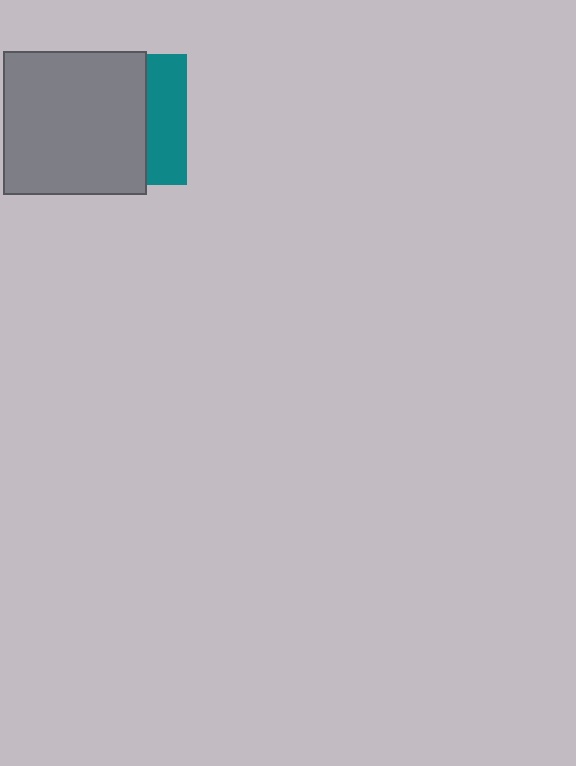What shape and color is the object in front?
The object in front is a gray square.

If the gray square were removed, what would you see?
You would see the complete teal square.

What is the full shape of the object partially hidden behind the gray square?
The partially hidden object is a teal square.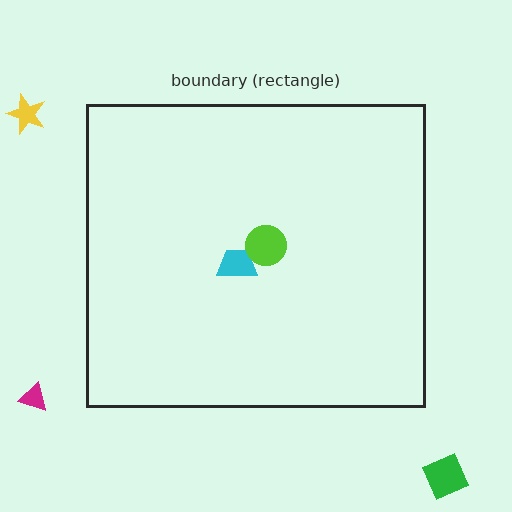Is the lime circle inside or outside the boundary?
Inside.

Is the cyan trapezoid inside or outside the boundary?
Inside.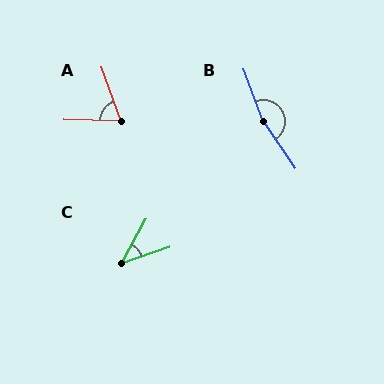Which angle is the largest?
B, at approximately 167 degrees.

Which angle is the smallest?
C, at approximately 42 degrees.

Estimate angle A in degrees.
Approximately 69 degrees.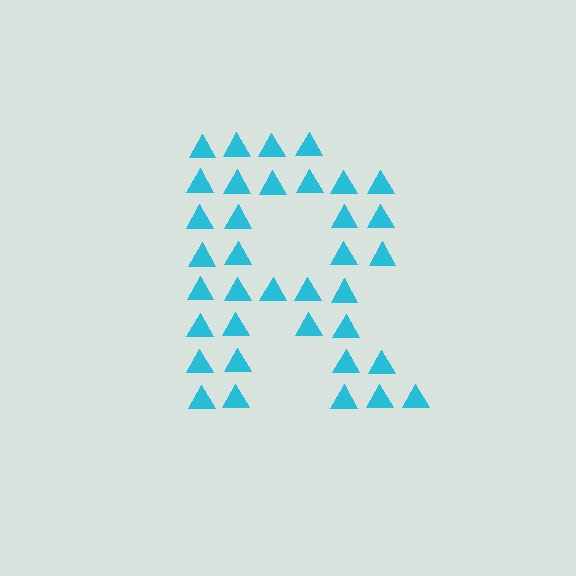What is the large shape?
The large shape is the letter R.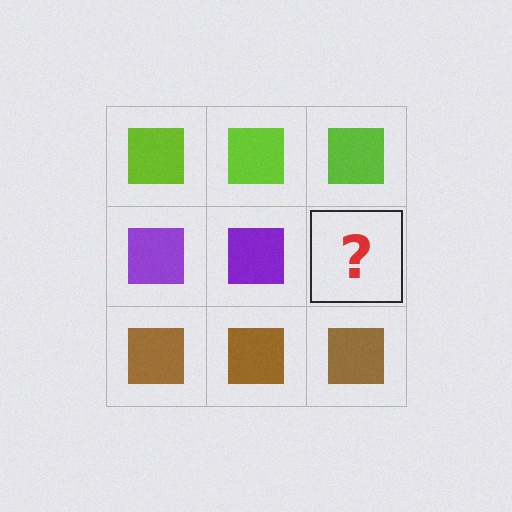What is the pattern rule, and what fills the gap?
The rule is that each row has a consistent color. The gap should be filled with a purple square.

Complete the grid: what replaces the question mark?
The question mark should be replaced with a purple square.